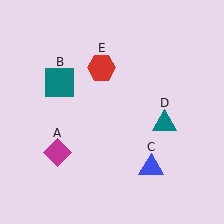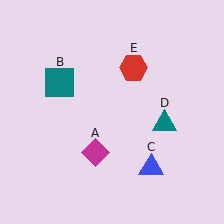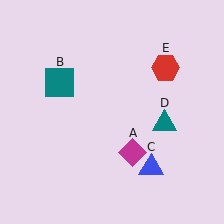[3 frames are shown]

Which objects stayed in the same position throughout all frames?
Teal square (object B) and blue triangle (object C) and teal triangle (object D) remained stationary.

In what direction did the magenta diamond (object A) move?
The magenta diamond (object A) moved right.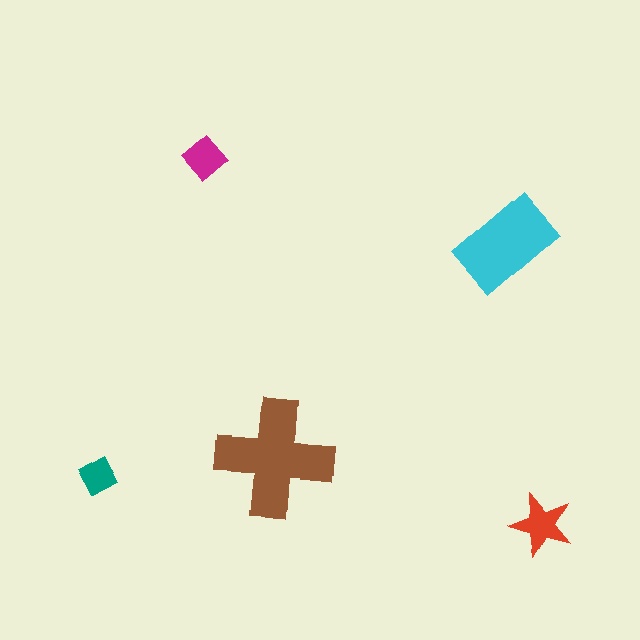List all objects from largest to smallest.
The brown cross, the cyan rectangle, the red star, the magenta diamond, the teal square.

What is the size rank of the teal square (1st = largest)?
5th.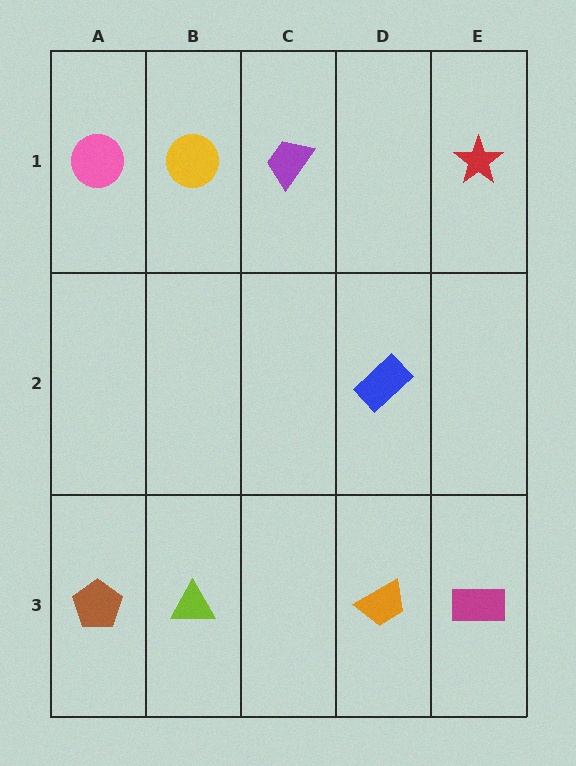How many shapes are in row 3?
4 shapes.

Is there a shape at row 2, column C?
No, that cell is empty.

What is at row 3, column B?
A lime triangle.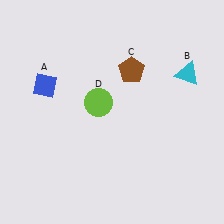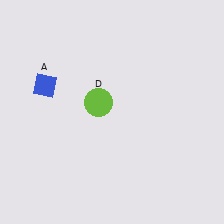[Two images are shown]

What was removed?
The brown pentagon (C), the cyan triangle (B) were removed in Image 2.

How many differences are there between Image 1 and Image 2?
There are 2 differences between the two images.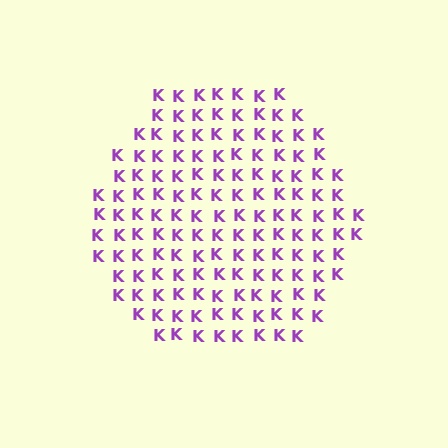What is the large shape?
The large shape is a hexagon.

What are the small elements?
The small elements are letter K's.